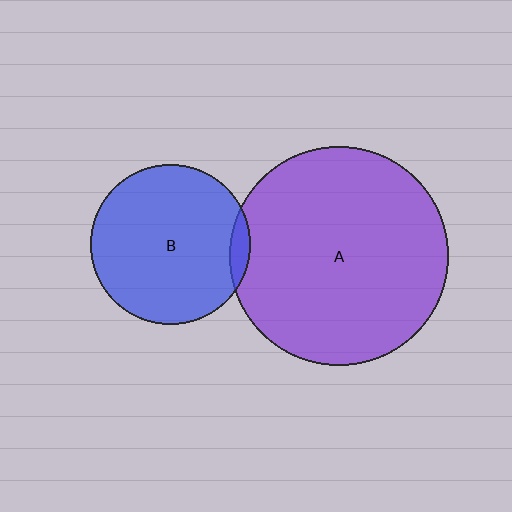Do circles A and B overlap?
Yes.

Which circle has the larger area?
Circle A (purple).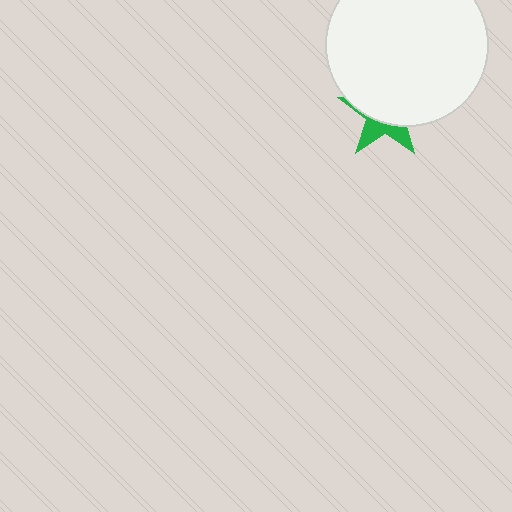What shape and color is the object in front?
The object in front is a white circle.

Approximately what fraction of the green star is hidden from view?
Roughly 66% of the green star is hidden behind the white circle.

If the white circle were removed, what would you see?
You would see the complete green star.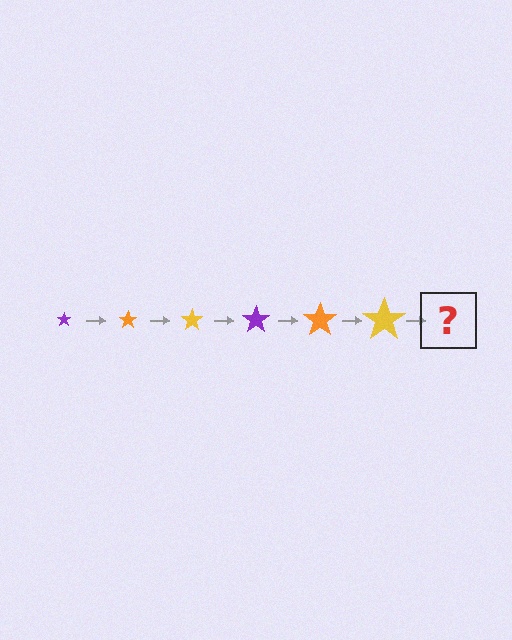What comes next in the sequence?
The next element should be a purple star, larger than the previous one.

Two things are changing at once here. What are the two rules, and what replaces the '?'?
The two rules are that the star grows larger each step and the color cycles through purple, orange, and yellow. The '?' should be a purple star, larger than the previous one.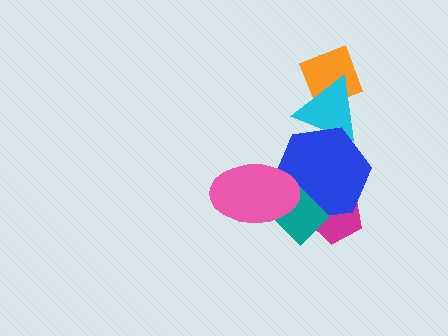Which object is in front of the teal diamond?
The pink ellipse is in front of the teal diamond.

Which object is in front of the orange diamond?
The cyan triangle is in front of the orange diamond.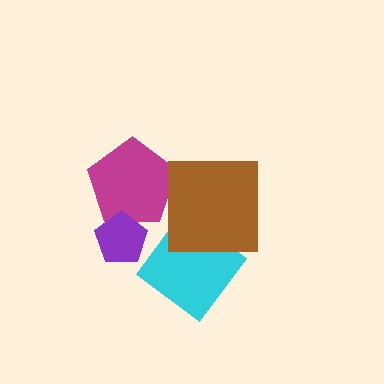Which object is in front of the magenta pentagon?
The purple pentagon is in front of the magenta pentagon.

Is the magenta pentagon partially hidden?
Yes, it is partially covered by another shape.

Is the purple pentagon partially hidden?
No, no other shape covers it.